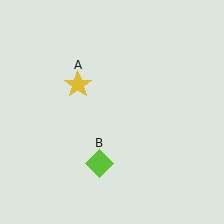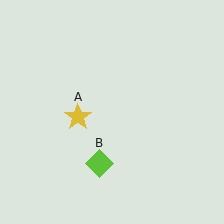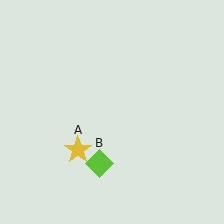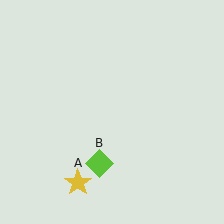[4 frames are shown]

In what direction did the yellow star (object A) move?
The yellow star (object A) moved down.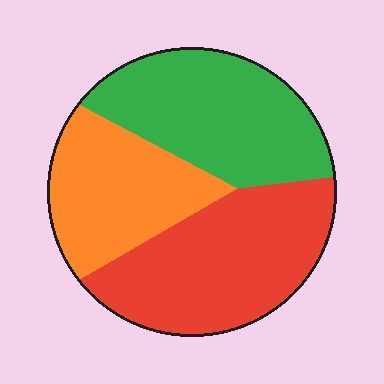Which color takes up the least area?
Orange, at roughly 25%.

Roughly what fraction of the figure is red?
Red covers about 40% of the figure.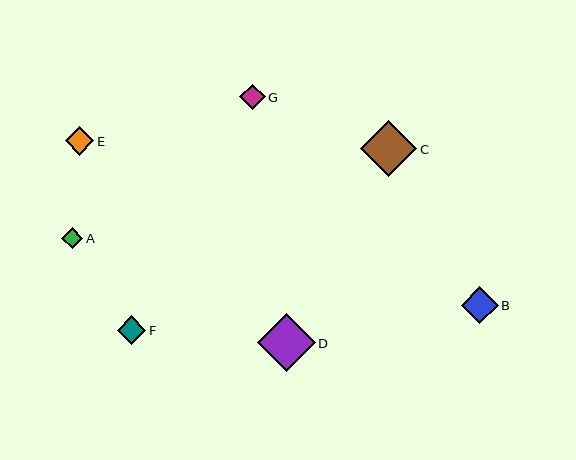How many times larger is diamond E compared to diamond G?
Diamond E is approximately 1.1 times the size of diamond G.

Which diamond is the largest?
Diamond D is the largest with a size of approximately 58 pixels.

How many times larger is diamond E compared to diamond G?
Diamond E is approximately 1.1 times the size of diamond G.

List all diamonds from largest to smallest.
From largest to smallest: D, C, B, E, F, G, A.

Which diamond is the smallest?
Diamond A is the smallest with a size of approximately 21 pixels.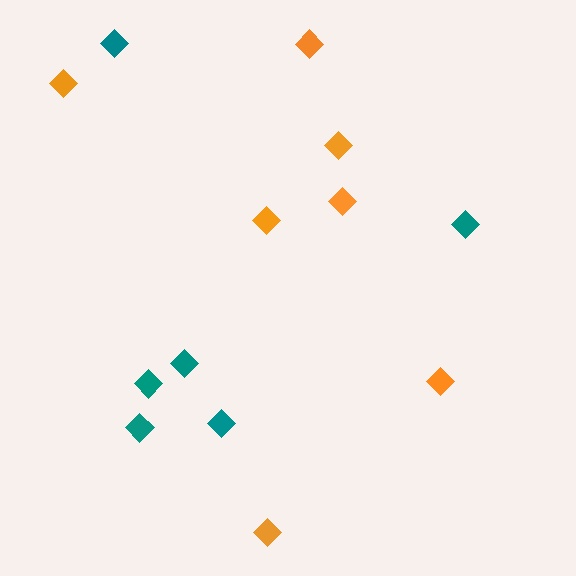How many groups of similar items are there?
There are 2 groups: one group of orange diamonds (7) and one group of teal diamonds (6).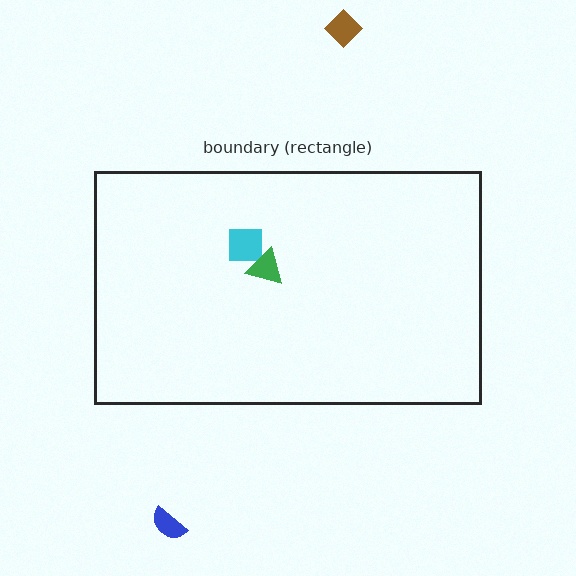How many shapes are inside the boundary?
2 inside, 2 outside.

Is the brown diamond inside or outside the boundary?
Outside.